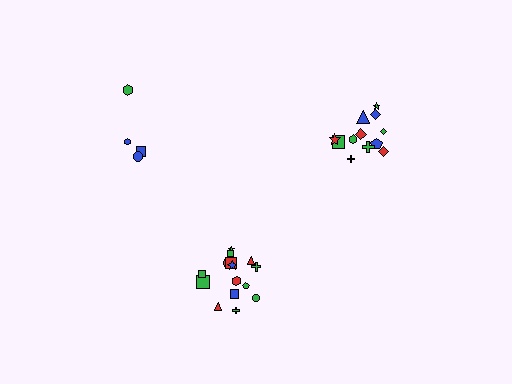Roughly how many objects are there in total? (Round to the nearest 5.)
Roughly 30 objects in total.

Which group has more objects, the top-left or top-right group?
The top-right group.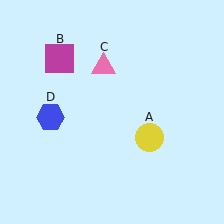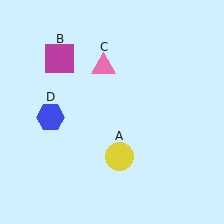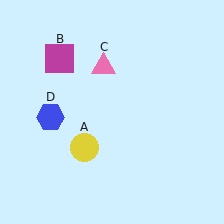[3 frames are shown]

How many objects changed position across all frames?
1 object changed position: yellow circle (object A).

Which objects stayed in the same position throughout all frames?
Magenta square (object B) and pink triangle (object C) and blue hexagon (object D) remained stationary.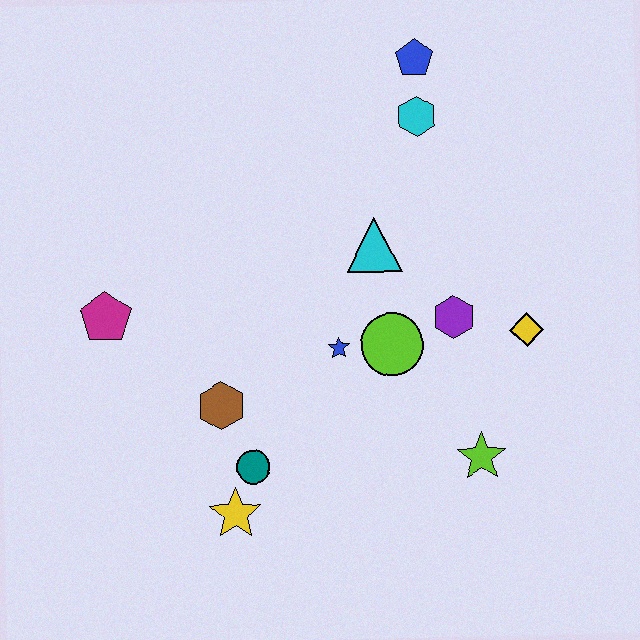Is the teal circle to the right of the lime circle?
No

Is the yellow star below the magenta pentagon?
Yes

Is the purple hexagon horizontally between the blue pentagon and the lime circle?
No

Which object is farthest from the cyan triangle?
The yellow star is farthest from the cyan triangle.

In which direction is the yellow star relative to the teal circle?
The yellow star is below the teal circle.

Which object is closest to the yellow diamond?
The purple hexagon is closest to the yellow diamond.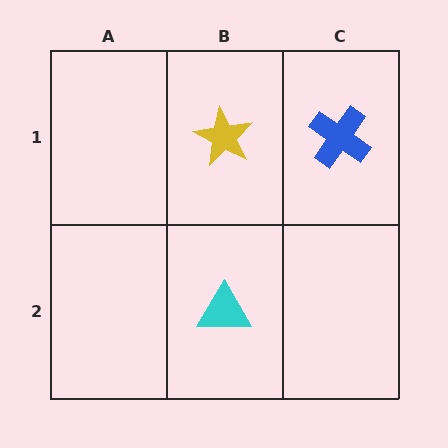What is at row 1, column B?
A yellow star.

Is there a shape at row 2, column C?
No, that cell is empty.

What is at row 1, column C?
A blue cross.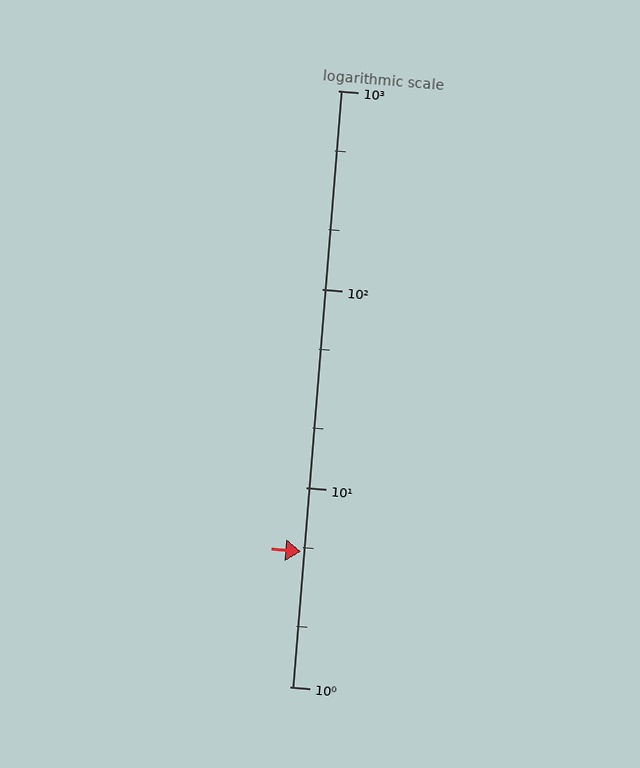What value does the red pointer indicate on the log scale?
The pointer indicates approximately 4.8.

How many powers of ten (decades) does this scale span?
The scale spans 3 decades, from 1 to 1000.